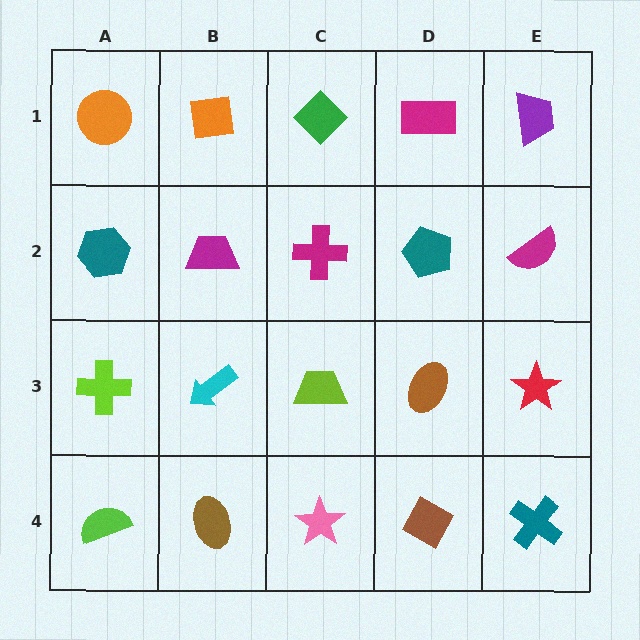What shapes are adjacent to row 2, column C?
A green diamond (row 1, column C), a lime trapezoid (row 3, column C), a magenta trapezoid (row 2, column B), a teal pentagon (row 2, column D).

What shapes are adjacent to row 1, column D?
A teal pentagon (row 2, column D), a green diamond (row 1, column C), a purple trapezoid (row 1, column E).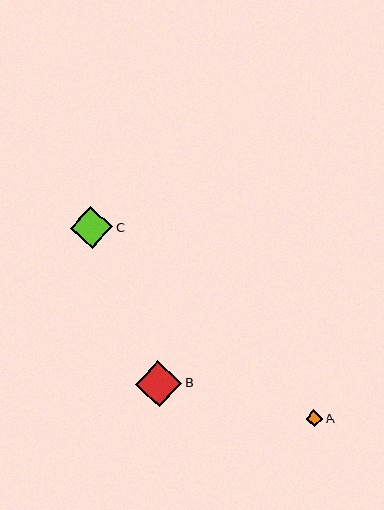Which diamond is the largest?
Diamond B is the largest with a size of approximately 46 pixels.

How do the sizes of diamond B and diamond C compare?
Diamond B and diamond C are approximately the same size.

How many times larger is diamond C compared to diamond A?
Diamond C is approximately 2.5 times the size of diamond A.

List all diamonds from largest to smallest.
From largest to smallest: B, C, A.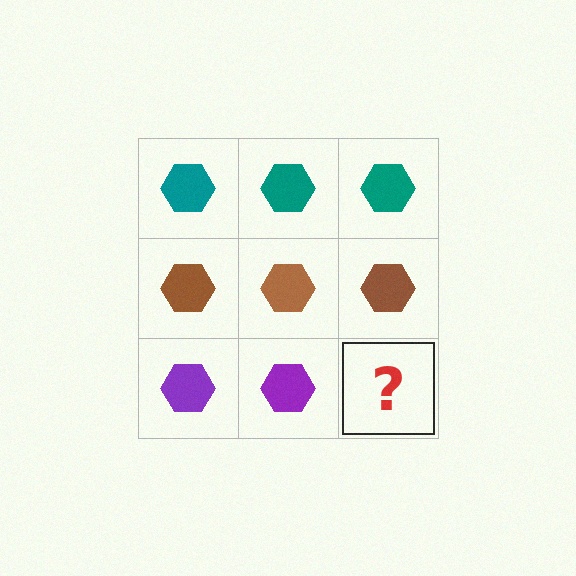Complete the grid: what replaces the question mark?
The question mark should be replaced with a purple hexagon.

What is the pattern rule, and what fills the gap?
The rule is that each row has a consistent color. The gap should be filled with a purple hexagon.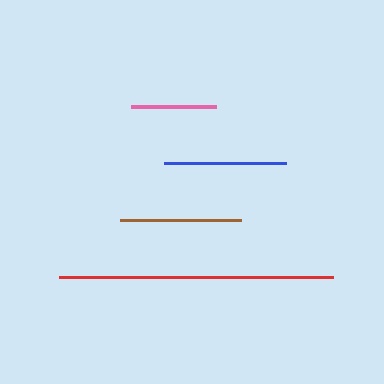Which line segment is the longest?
The red line is the longest at approximately 274 pixels.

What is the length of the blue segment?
The blue segment is approximately 121 pixels long.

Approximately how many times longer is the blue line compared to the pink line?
The blue line is approximately 1.4 times the length of the pink line.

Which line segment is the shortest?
The pink line is the shortest at approximately 85 pixels.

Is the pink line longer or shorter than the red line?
The red line is longer than the pink line.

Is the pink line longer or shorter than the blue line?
The blue line is longer than the pink line.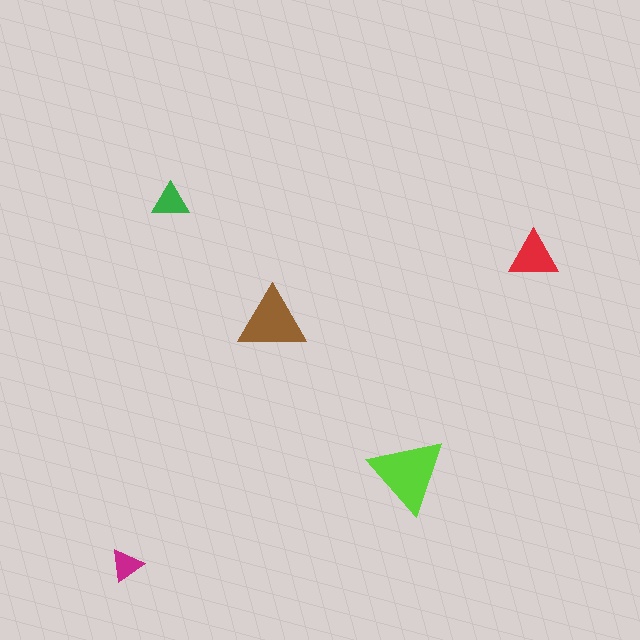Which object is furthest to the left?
The magenta triangle is leftmost.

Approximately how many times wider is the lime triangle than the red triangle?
About 1.5 times wider.